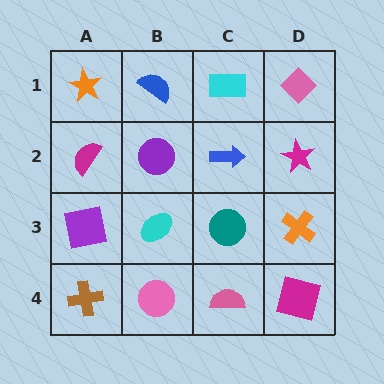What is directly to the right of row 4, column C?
A magenta square.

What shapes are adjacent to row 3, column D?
A magenta star (row 2, column D), a magenta square (row 4, column D), a teal circle (row 3, column C).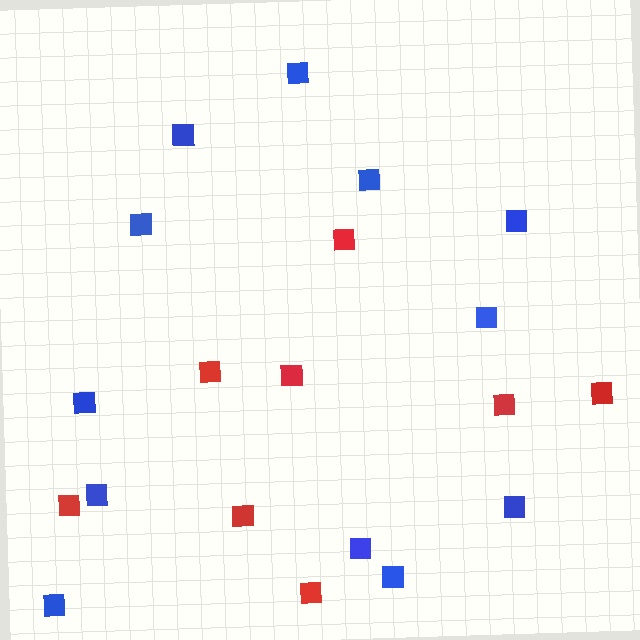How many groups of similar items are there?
There are 2 groups: one group of red squares (8) and one group of blue squares (12).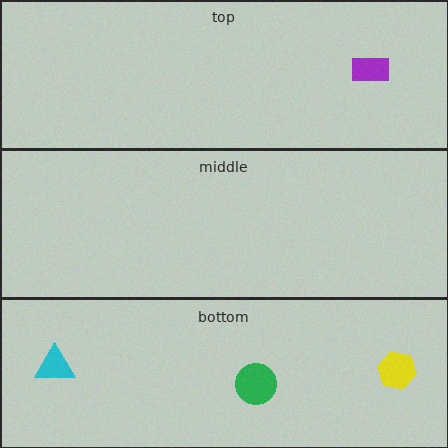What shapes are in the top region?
The purple rectangle.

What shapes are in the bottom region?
The green circle, the cyan triangle, the yellow hexagon.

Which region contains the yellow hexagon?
The bottom region.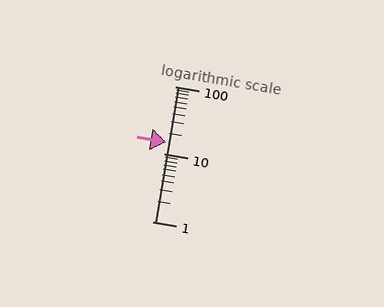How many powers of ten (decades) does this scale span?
The scale spans 2 decades, from 1 to 100.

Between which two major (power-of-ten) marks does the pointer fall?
The pointer is between 10 and 100.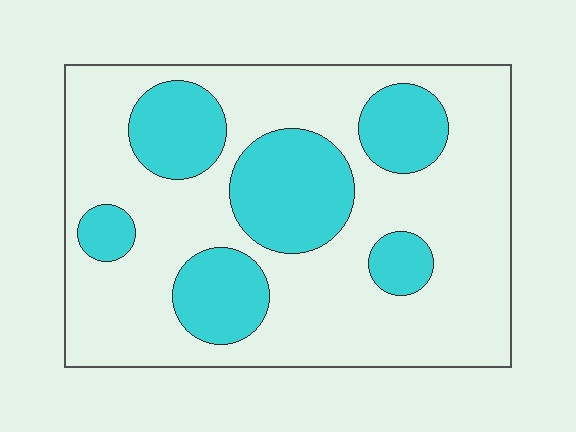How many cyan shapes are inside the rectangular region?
6.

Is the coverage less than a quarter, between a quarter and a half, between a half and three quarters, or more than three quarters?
Between a quarter and a half.